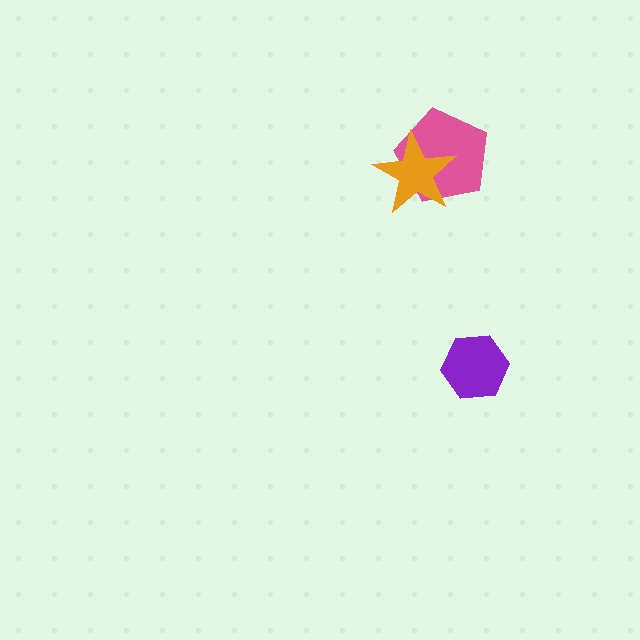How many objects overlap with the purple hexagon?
0 objects overlap with the purple hexagon.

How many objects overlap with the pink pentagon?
1 object overlaps with the pink pentagon.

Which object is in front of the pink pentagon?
The orange star is in front of the pink pentagon.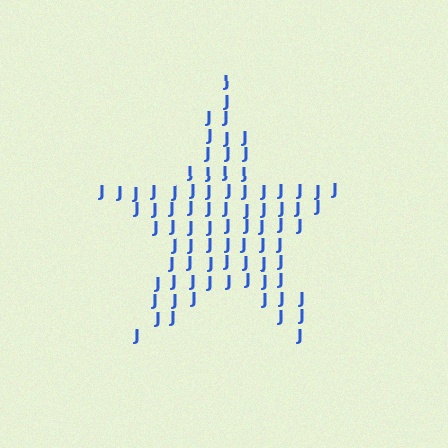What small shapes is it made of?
It is made of small letter J's.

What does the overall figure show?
The overall figure shows a star.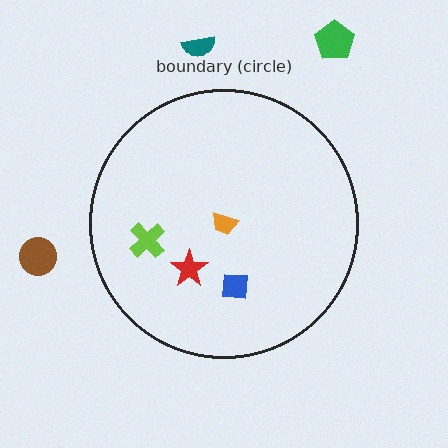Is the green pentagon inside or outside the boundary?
Outside.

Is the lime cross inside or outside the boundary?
Inside.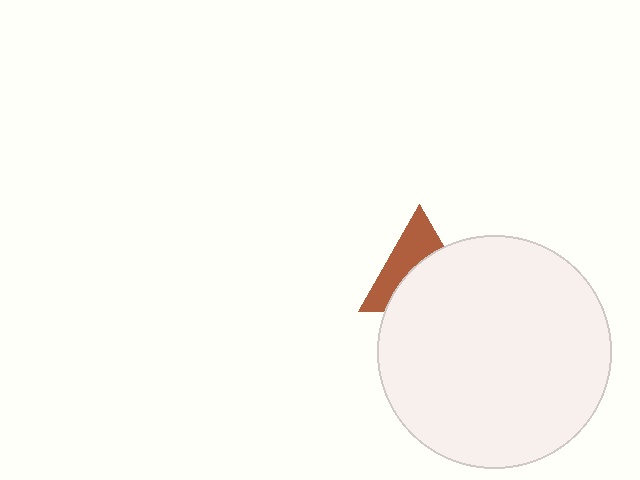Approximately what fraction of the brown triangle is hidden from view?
Roughly 55% of the brown triangle is hidden behind the white circle.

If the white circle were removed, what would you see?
You would see the complete brown triangle.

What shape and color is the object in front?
The object in front is a white circle.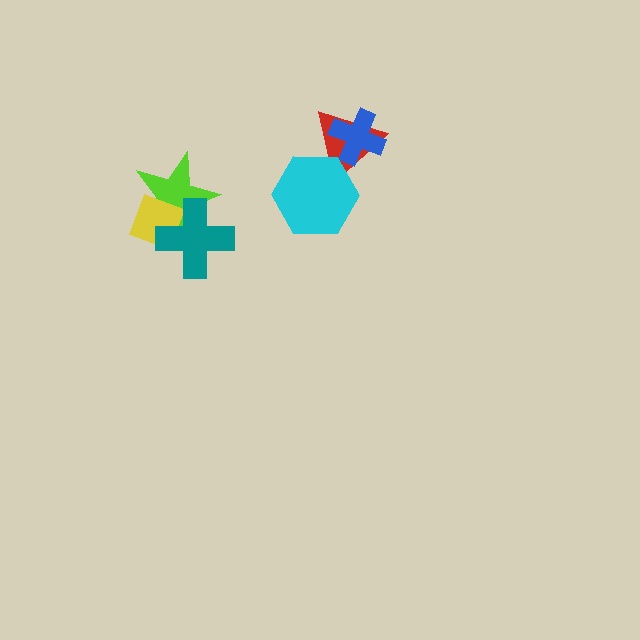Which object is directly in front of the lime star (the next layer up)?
The yellow diamond is directly in front of the lime star.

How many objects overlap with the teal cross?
2 objects overlap with the teal cross.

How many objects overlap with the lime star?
2 objects overlap with the lime star.